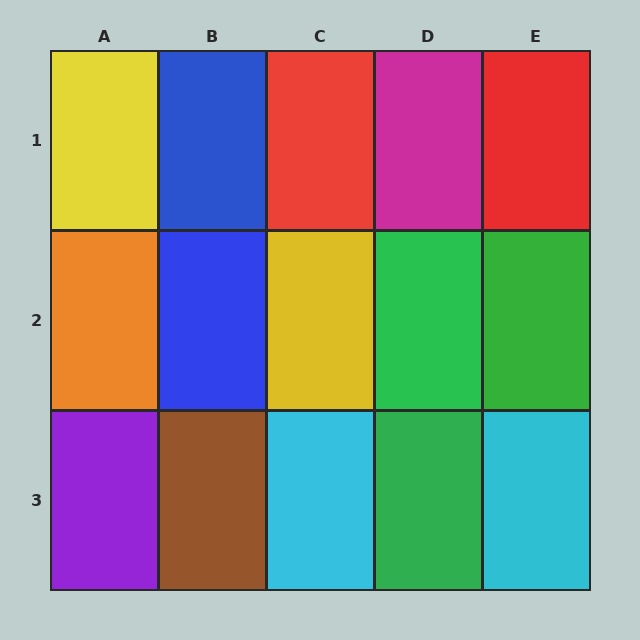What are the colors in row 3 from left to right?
Purple, brown, cyan, green, cyan.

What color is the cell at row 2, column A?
Orange.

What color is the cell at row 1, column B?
Blue.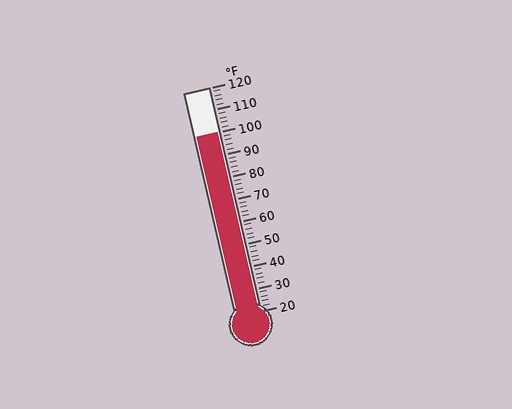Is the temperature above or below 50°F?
The temperature is above 50°F.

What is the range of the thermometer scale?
The thermometer scale ranges from 20°F to 120°F.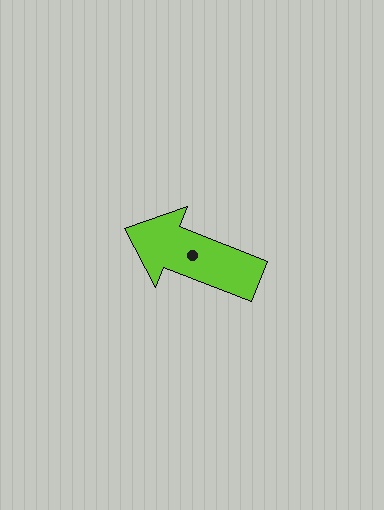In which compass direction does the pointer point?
West.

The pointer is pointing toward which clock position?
Roughly 10 o'clock.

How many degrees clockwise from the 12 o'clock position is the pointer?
Approximately 292 degrees.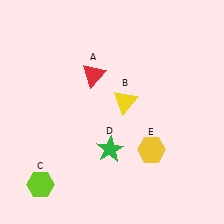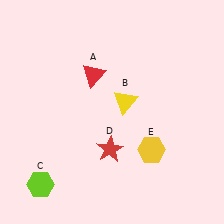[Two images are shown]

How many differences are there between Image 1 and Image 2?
There is 1 difference between the two images.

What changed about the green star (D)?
In Image 1, D is green. In Image 2, it changed to red.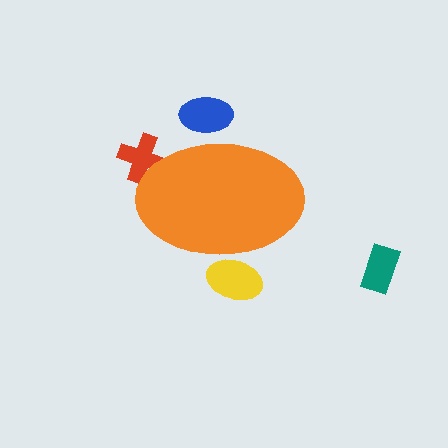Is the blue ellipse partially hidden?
Yes, the blue ellipse is partially hidden behind the orange ellipse.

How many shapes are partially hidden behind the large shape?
3 shapes are partially hidden.